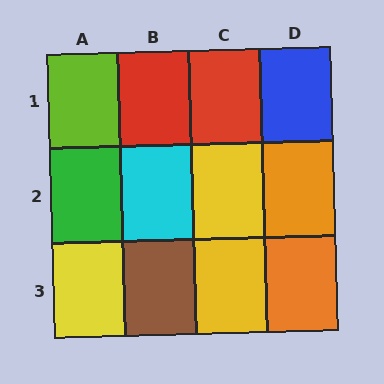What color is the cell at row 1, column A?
Lime.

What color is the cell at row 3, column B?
Brown.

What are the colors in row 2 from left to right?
Green, cyan, yellow, orange.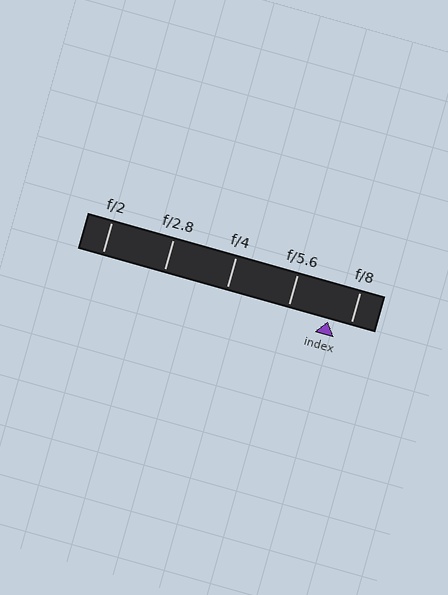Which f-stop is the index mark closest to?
The index mark is closest to f/8.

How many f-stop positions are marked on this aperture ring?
There are 5 f-stop positions marked.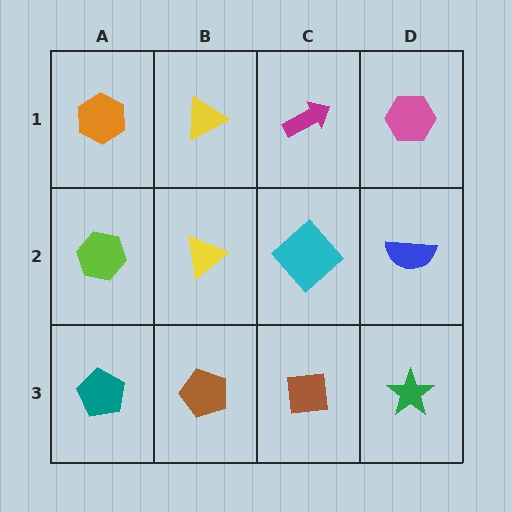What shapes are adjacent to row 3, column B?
A yellow triangle (row 2, column B), a teal pentagon (row 3, column A), a brown square (row 3, column C).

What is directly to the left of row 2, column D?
A cyan diamond.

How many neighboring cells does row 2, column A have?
3.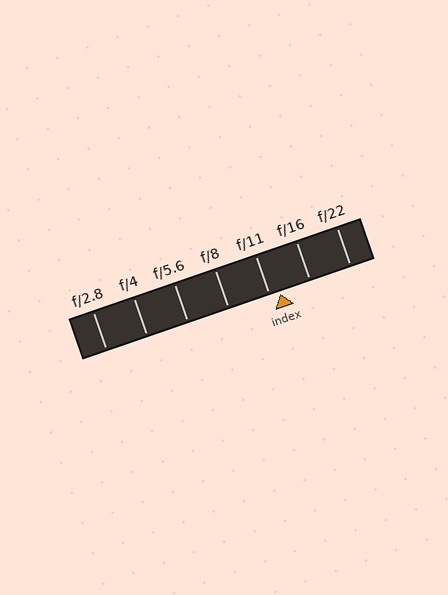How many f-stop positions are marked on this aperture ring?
There are 7 f-stop positions marked.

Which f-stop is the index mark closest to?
The index mark is closest to f/11.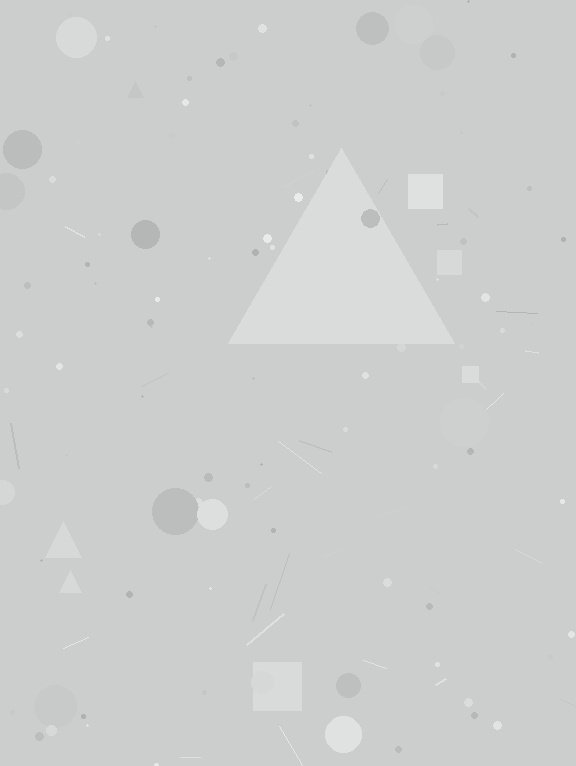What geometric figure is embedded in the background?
A triangle is embedded in the background.